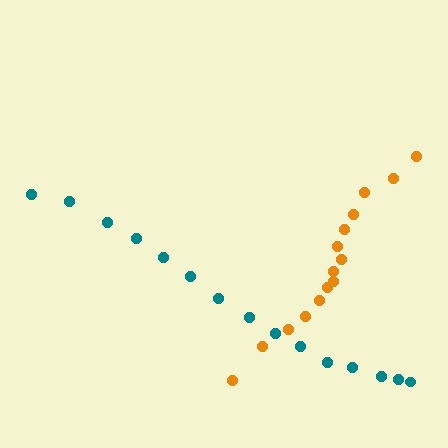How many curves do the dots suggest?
There are 2 distinct paths.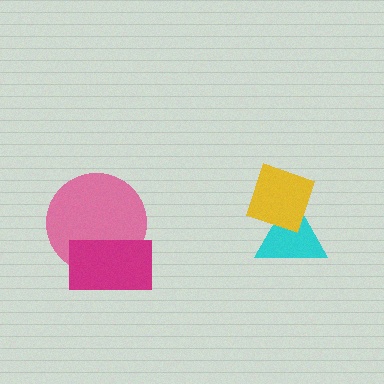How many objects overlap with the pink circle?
1 object overlaps with the pink circle.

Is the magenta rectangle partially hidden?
No, no other shape covers it.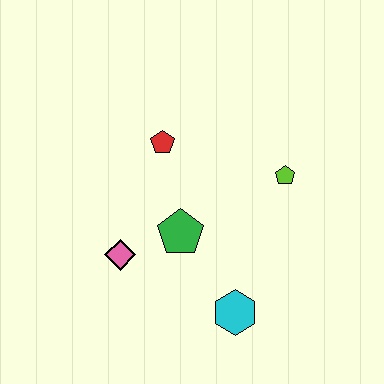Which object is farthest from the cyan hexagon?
The red pentagon is farthest from the cyan hexagon.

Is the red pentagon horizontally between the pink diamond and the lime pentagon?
Yes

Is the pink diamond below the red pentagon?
Yes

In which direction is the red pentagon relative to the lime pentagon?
The red pentagon is to the left of the lime pentagon.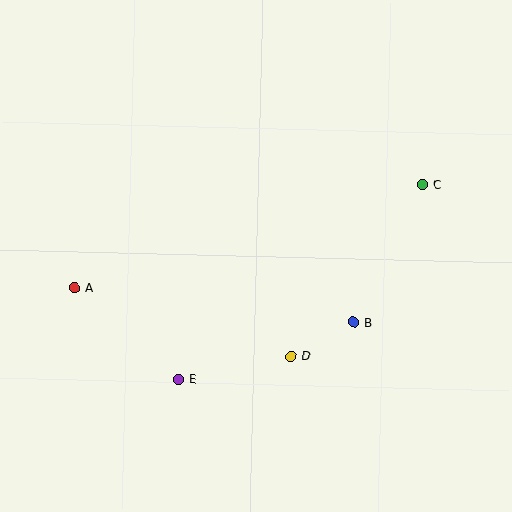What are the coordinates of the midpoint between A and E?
The midpoint between A and E is at (126, 334).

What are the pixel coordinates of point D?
Point D is at (291, 356).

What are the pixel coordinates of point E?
Point E is at (178, 379).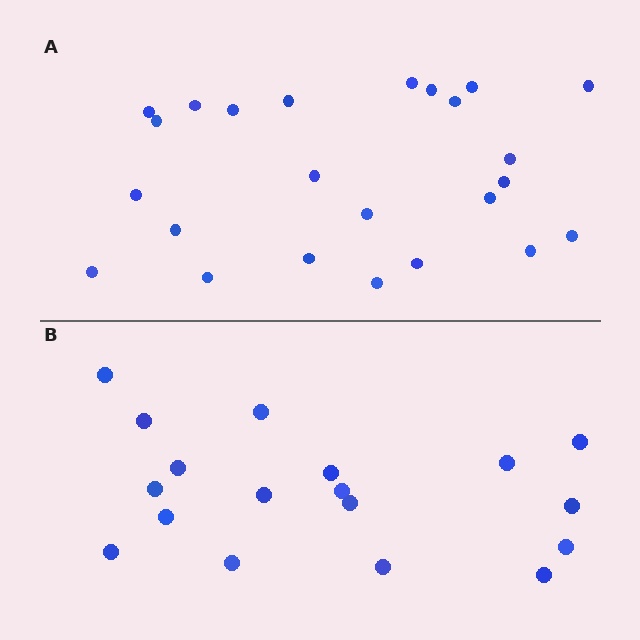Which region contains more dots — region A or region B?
Region A (the top region) has more dots.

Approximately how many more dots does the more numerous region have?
Region A has about 6 more dots than region B.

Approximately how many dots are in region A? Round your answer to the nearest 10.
About 20 dots. (The exact count is 24, which rounds to 20.)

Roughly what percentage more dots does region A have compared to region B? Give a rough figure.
About 35% more.